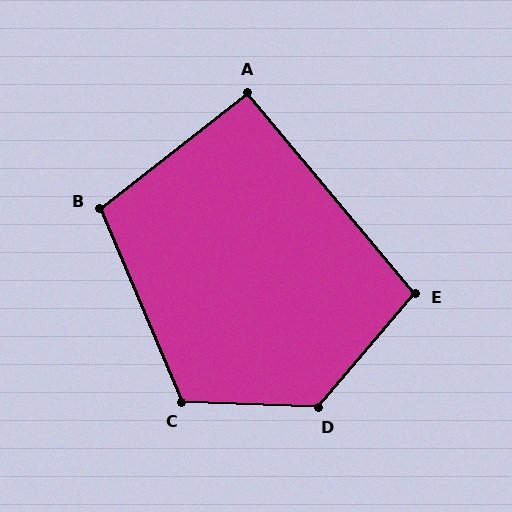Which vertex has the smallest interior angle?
A, at approximately 92 degrees.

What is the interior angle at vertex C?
Approximately 115 degrees (obtuse).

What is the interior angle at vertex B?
Approximately 105 degrees (obtuse).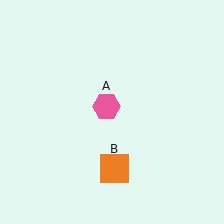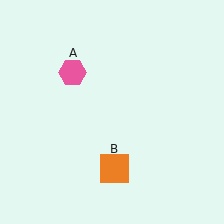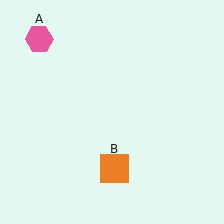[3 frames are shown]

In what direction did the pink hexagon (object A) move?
The pink hexagon (object A) moved up and to the left.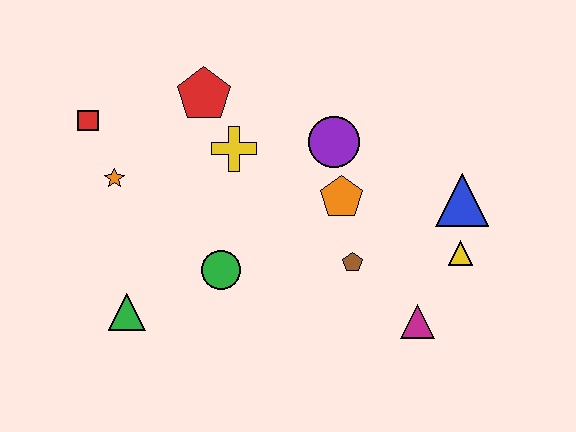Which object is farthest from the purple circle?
The green triangle is farthest from the purple circle.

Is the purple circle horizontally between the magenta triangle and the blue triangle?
No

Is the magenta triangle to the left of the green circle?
No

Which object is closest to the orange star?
The red square is closest to the orange star.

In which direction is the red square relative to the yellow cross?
The red square is to the left of the yellow cross.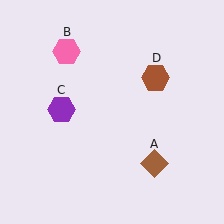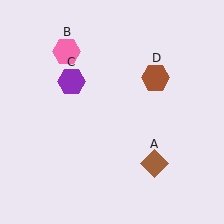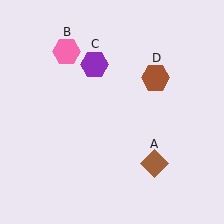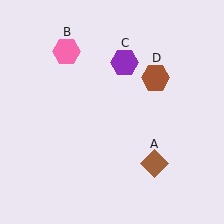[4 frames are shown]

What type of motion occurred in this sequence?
The purple hexagon (object C) rotated clockwise around the center of the scene.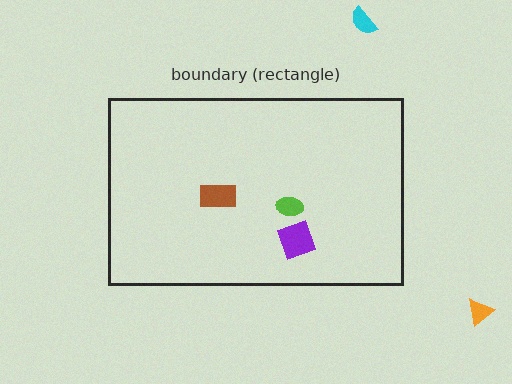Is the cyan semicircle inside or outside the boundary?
Outside.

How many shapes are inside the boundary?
3 inside, 2 outside.